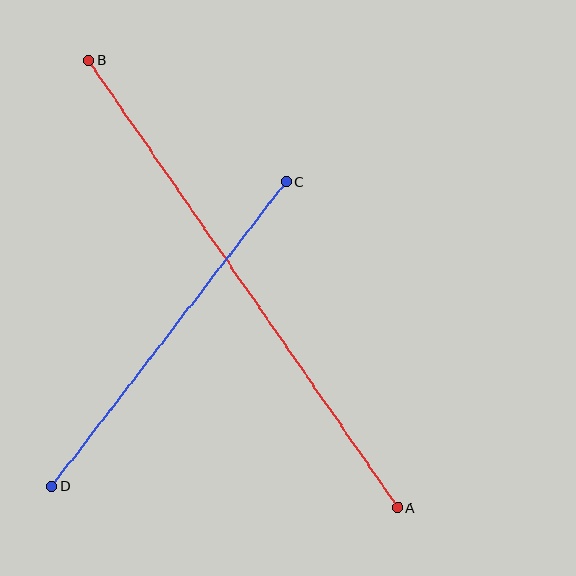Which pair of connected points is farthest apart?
Points A and B are farthest apart.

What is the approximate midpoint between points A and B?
The midpoint is at approximately (243, 284) pixels.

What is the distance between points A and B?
The distance is approximately 544 pixels.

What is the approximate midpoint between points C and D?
The midpoint is at approximately (169, 334) pixels.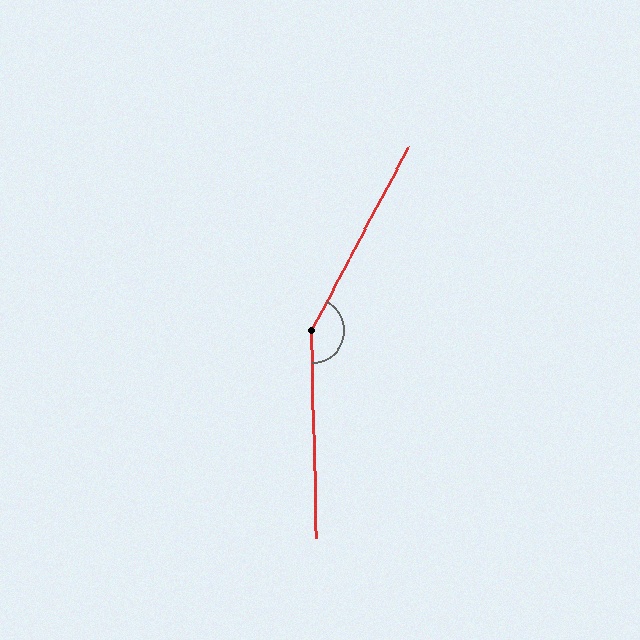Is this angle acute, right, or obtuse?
It is obtuse.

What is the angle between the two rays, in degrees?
Approximately 151 degrees.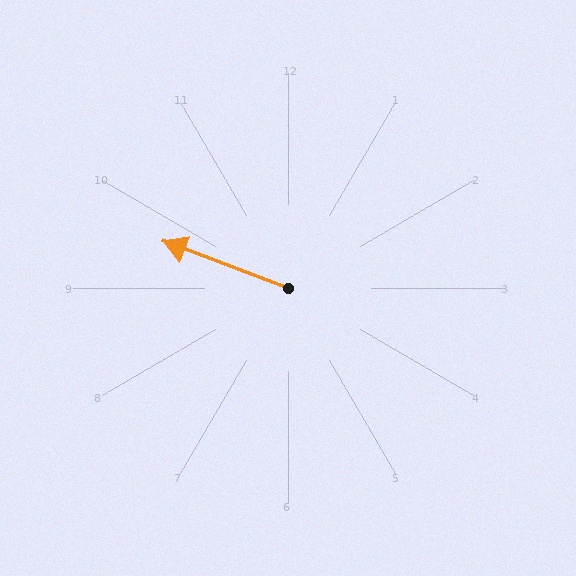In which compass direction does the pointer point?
West.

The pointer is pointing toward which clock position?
Roughly 10 o'clock.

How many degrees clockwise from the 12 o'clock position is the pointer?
Approximately 290 degrees.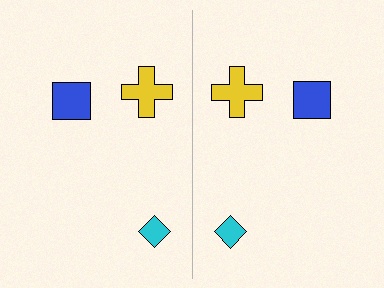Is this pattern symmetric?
Yes, this pattern has bilateral (reflection) symmetry.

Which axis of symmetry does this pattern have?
The pattern has a vertical axis of symmetry running through the center of the image.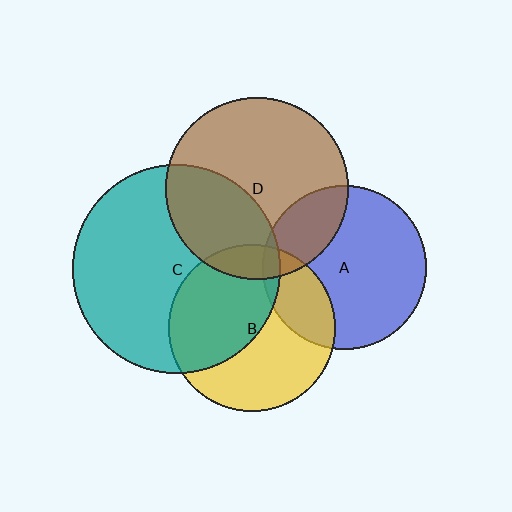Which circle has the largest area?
Circle C (teal).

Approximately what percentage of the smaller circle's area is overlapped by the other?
Approximately 45%.